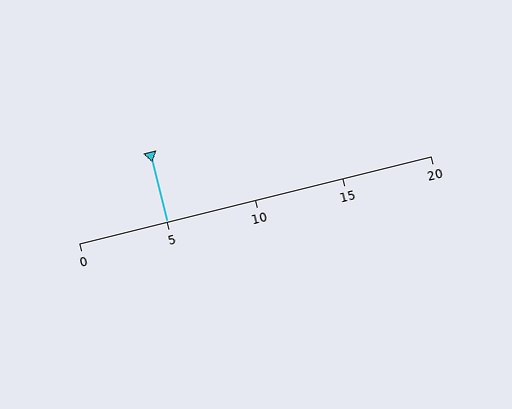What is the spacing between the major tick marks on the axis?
The major ticks are spaced 5 apart.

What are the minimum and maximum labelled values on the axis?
The axis runs from 0 to 20.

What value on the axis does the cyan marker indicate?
The marker indicates approximately 5.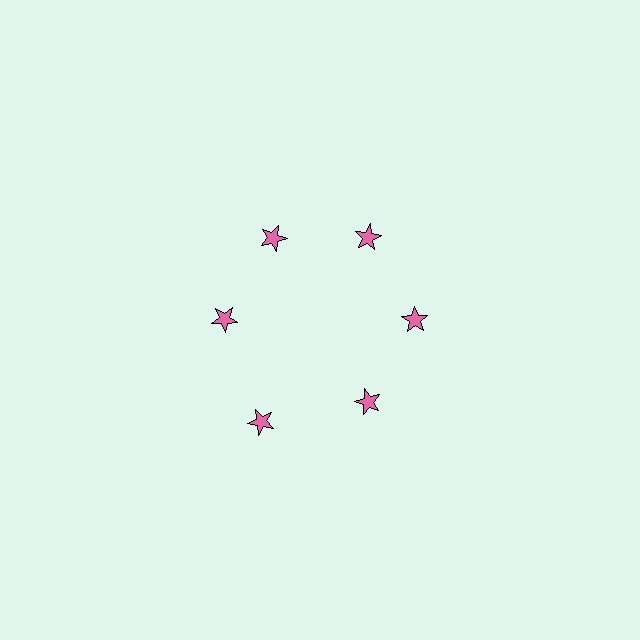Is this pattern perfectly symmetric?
No. The 6 pink stars are arranged in a ring, but one element near the 7 o'clock position is pushed outward from the center, breaking the 6-fold rotational symmetry.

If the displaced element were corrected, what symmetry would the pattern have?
It would have 6-fold rotational symmetry — the pattern would map onto itself every 60 degrees.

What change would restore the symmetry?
The symmetry would be restored by moving it inward, back onto the ring so that all 6 stars sit at equal angles and equal distance from the center.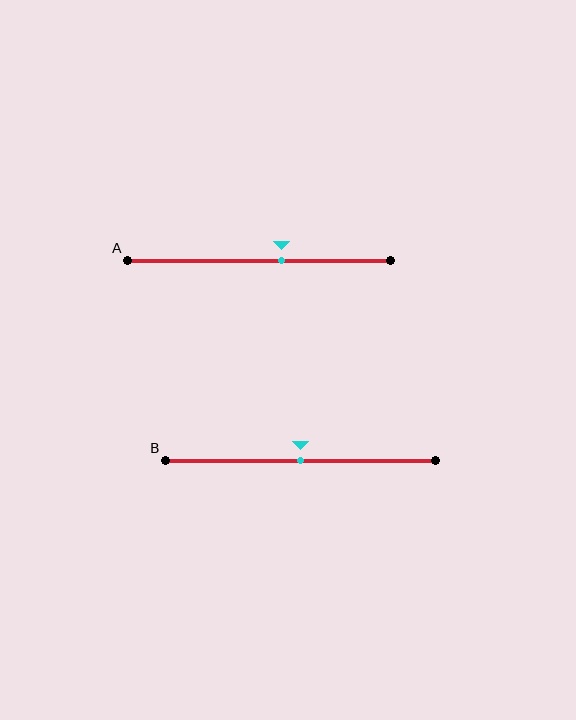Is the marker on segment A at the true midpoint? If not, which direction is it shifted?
No, the marker on segment A is shifted to the right by about 9% of the segment length.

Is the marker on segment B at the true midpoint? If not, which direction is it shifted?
Yes, the marker on segment B is at the true midpoint.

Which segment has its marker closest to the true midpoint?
Segment B has its marker closest to the true midpoint.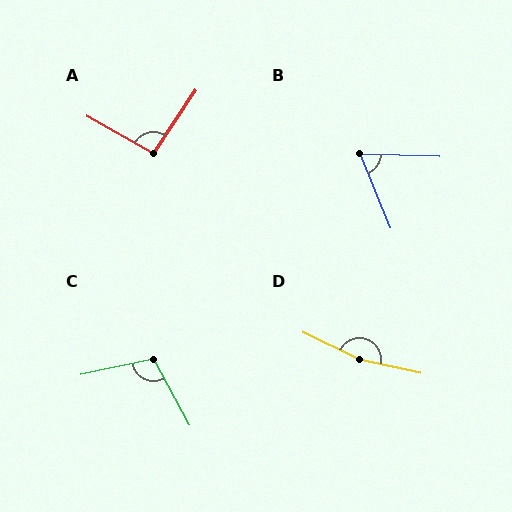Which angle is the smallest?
B, at approximately 65 degrees.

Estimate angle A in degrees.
Approximately 94 degrees.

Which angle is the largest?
D, at approximately 166 degrees.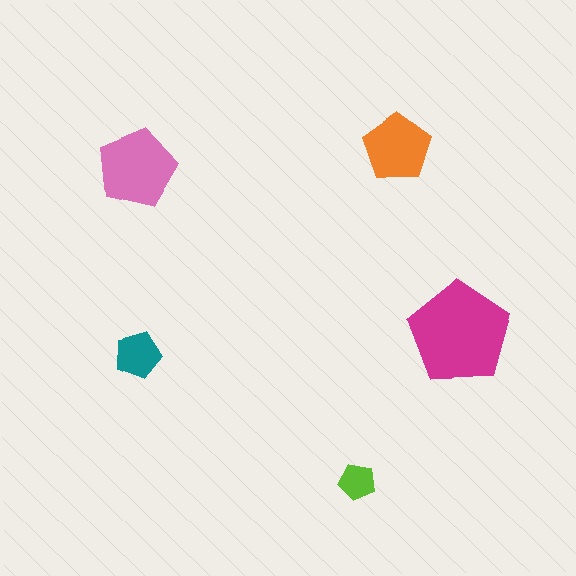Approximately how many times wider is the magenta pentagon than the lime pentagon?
About 3 times wider.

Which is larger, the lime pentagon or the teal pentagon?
The teal one.